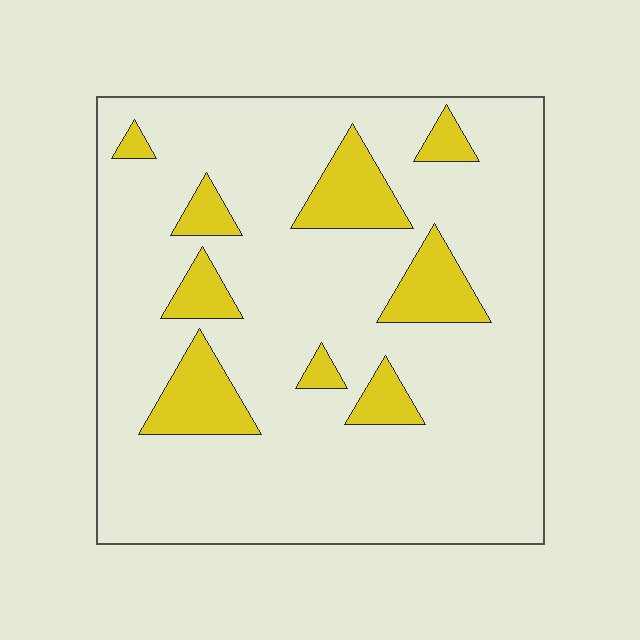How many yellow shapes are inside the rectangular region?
9.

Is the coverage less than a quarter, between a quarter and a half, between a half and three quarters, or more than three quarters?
Less than a quarter.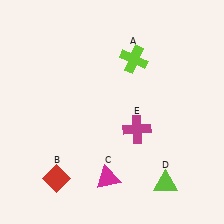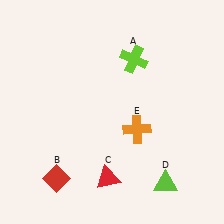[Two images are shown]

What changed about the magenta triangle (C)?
In Image 1, C is magenta. In Image 2, it changed to red.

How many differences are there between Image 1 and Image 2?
There are 2 differences between the two images.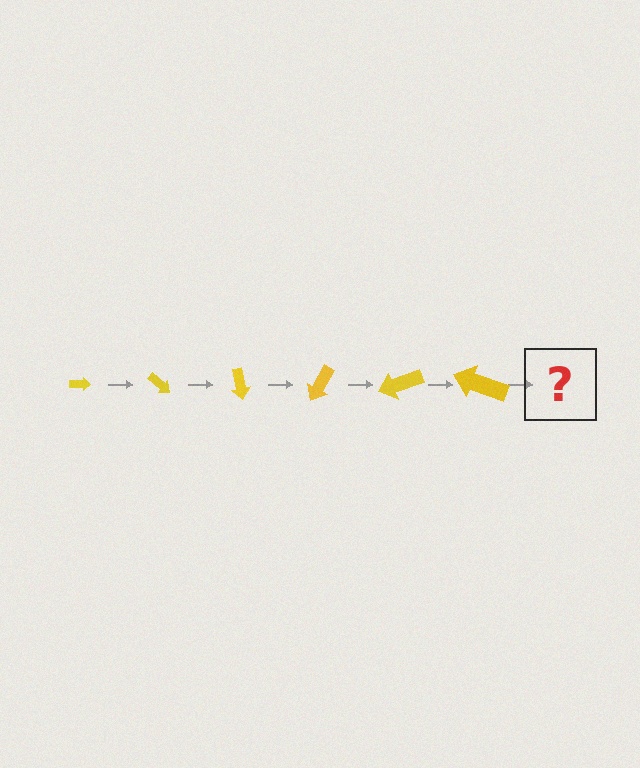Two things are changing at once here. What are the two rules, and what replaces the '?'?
The two rules are that the arrow grows larger each step and it rotates 40 degrees each step. The '?' should be an arrow, larger than the previous one and rotated 240 degrees from the start.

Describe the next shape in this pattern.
It should be an arrow, larger than the previous one and rotated 240 degrees from the start.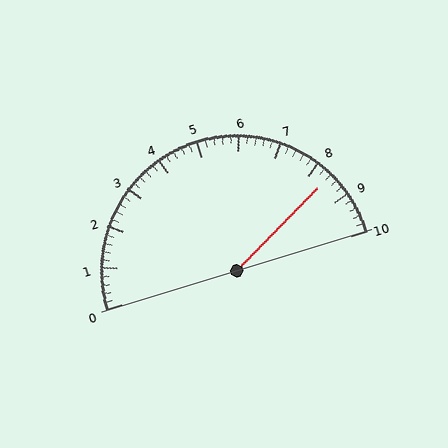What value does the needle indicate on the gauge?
The needle indicates approximately 8.4.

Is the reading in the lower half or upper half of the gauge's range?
The reading is in the upper half of the range (0 to 10).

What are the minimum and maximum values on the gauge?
The gauge ranges from 0 to 10.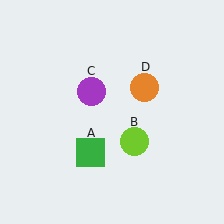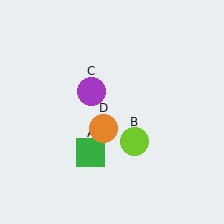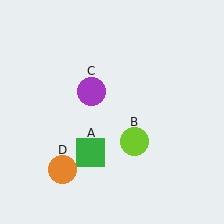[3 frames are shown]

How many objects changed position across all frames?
1 object changed position: orange circle (object D).